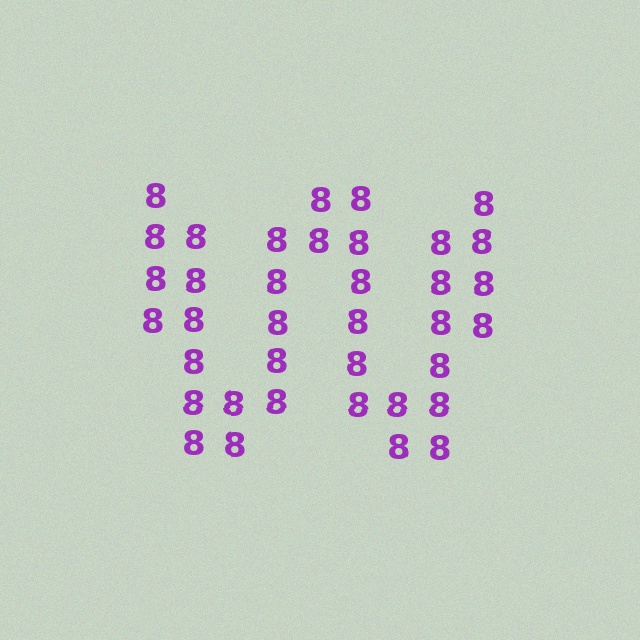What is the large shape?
The large shape is the letter W.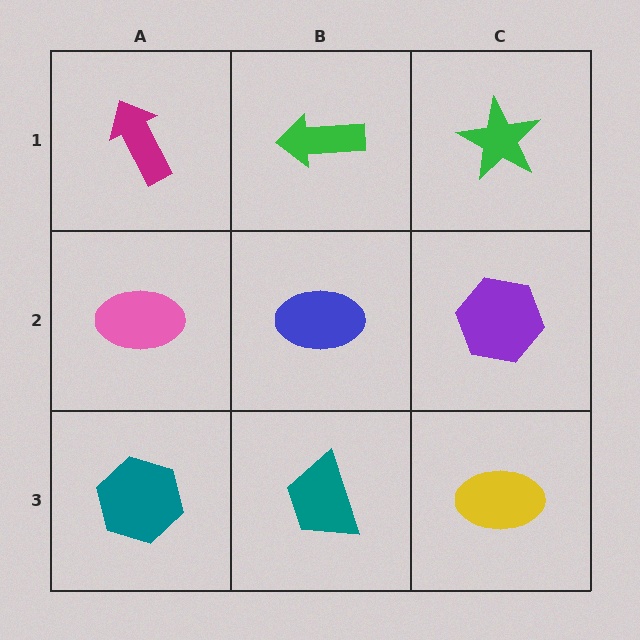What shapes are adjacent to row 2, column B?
A green arrow (row 1, column B), a teal trapezoid (row 3, column B), a pink ellipse (row 2, column A), a purple hexagon (row 2, column C).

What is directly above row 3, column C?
A purple hexagon.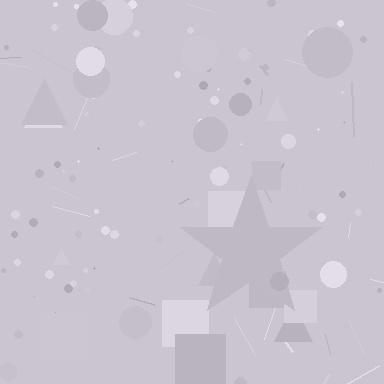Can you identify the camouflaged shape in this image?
The camouflaged shape is a star.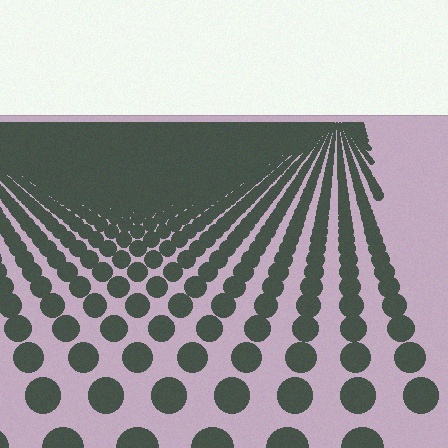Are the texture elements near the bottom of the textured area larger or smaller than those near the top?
Larger. Near the bottom, elements are closer to the viewer and appear at a bigger on-screen size.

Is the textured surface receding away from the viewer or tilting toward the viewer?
The surface is receding away from the viewer. Texture elements get smaller and denser toward the top.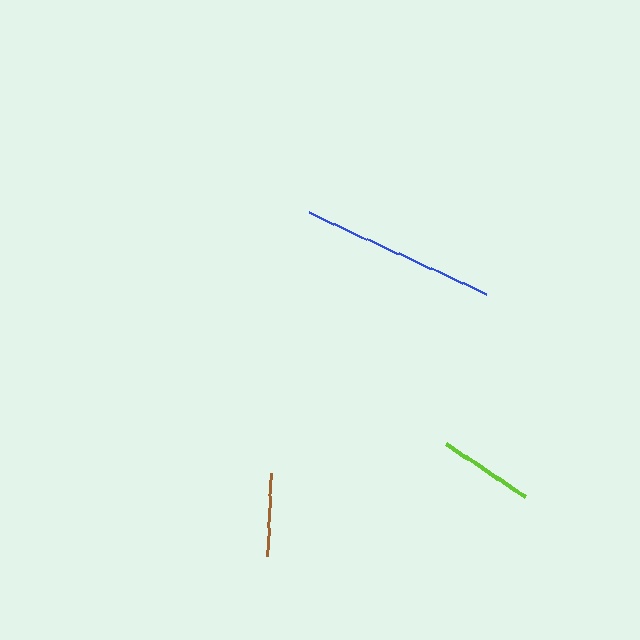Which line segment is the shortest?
The brown line is the shortest at approximately 83 pixels.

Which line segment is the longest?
The blue line is the longest at approximately 196 pixels.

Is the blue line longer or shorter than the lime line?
The blue line is longer than the lime line.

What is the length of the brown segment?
The brown segment is approximately 83 pixels long.